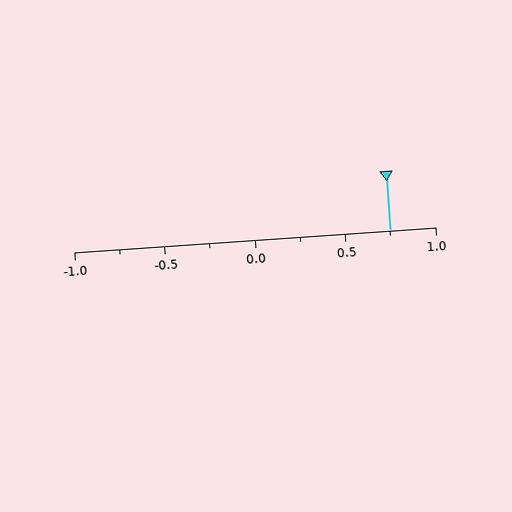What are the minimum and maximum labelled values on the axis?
The axis runs from -1.0 to 1.0.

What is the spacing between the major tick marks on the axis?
The major ticks are spaced 0.5 apart.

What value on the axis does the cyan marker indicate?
The marker indicates approximately 0.75.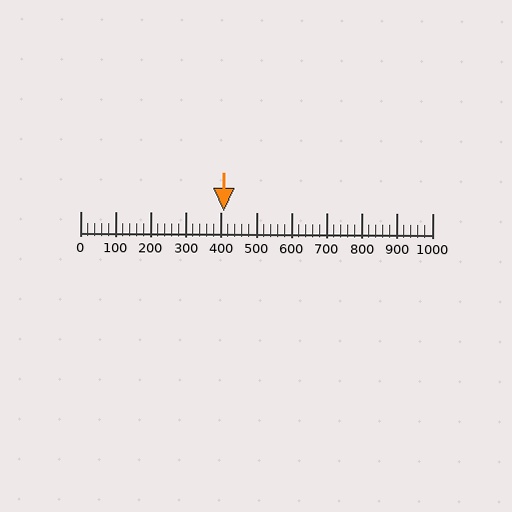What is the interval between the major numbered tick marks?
The major tick marks are spaced 100 units apart.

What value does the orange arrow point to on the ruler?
The orange arrow points to approximately 407.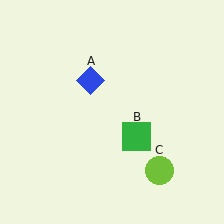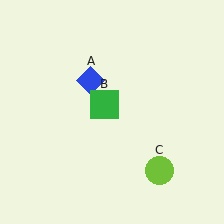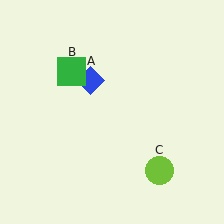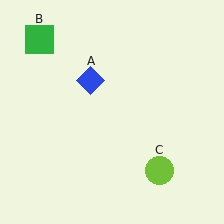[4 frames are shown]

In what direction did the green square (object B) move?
The green square (object B) moved up and to the left.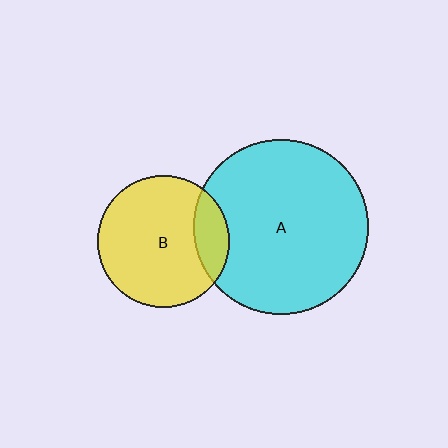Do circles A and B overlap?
Yes.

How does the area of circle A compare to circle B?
Approximately 1.7 times.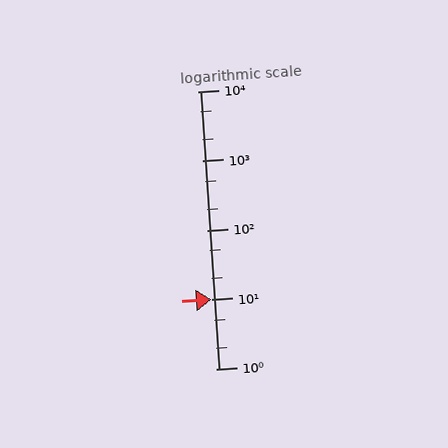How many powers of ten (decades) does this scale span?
The scale spans 4 decades, from 1 to 10000.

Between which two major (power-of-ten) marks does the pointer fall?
The pointer is between 10 and 100.